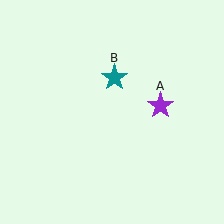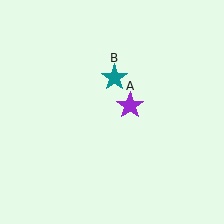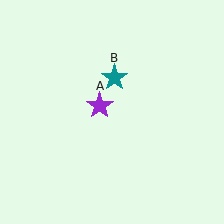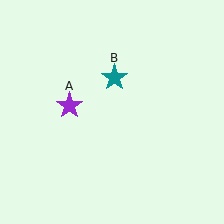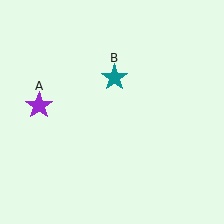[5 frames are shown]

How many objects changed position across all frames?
1 object changed position: purple star (object A).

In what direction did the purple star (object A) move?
The purple star (object A) moved left.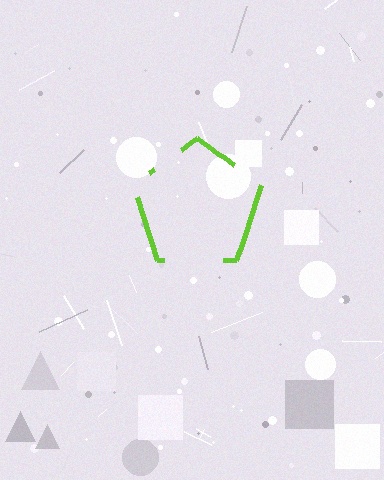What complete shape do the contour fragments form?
The contour fragments form a pentagon.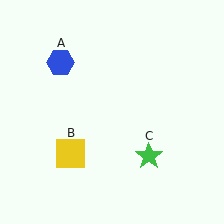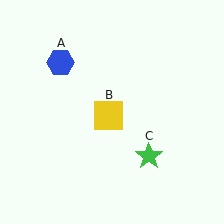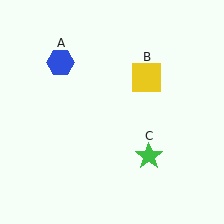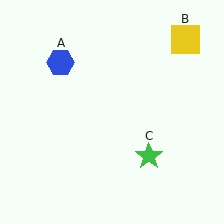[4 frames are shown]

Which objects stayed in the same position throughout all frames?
Blue hexagon (object A) and green star (object C) remained stationary.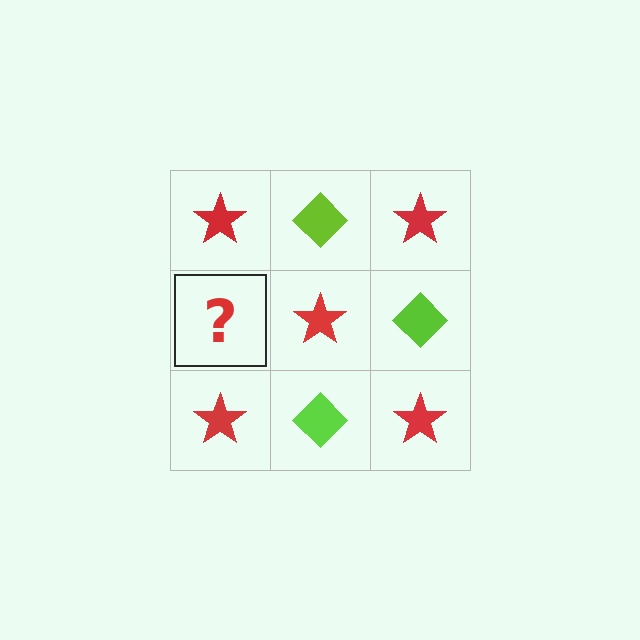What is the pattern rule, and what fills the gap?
The rule is that it alternates red star and lime diamond in a checkerboard pattern. The gap should be filled with a lime diamond.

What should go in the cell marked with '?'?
The missing cell should contain a lime diamond.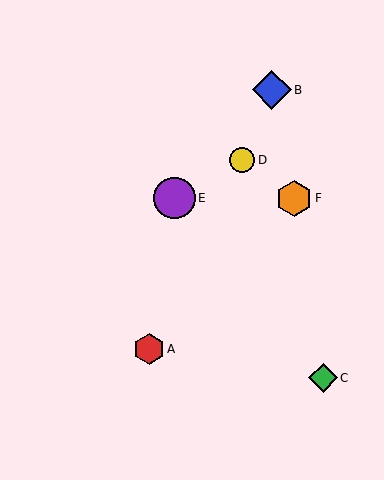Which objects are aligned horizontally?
Objects E, F are aligned horizontally.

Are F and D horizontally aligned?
No, F is at y≈198 and D is at y≈160.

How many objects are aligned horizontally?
2 objects (E, F) are aligned horizontally.